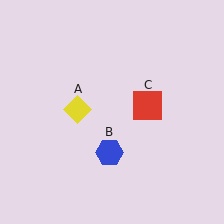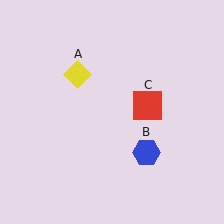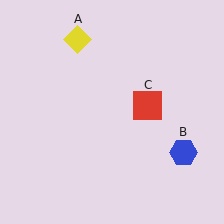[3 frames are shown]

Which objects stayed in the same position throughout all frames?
Red square (object C) remained stationary.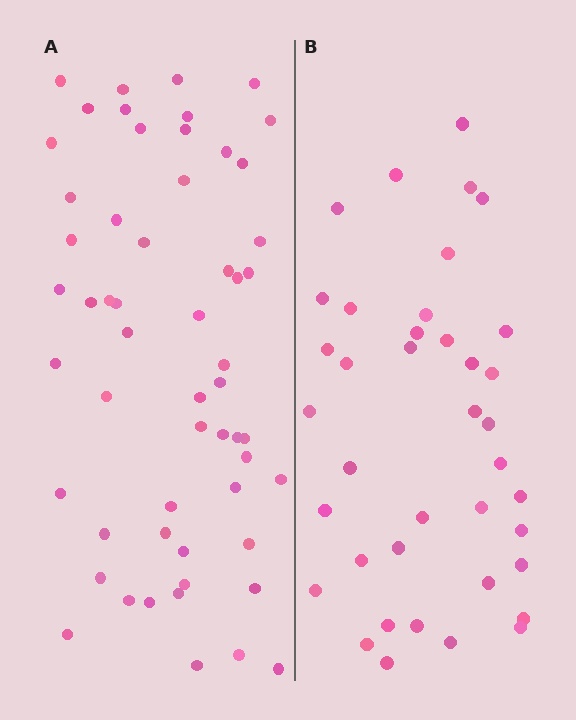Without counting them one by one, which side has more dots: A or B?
Region A (the left region) has more dots.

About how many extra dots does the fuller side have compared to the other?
Region A has approximately 15 more dots than region B.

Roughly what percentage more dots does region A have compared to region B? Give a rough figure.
About 45% more.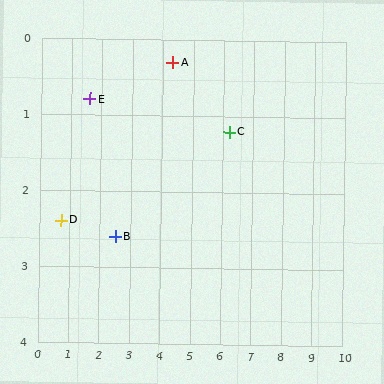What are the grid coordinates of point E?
Point E is at approximately (1.6, 0.8).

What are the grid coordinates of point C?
Point C is at approximately (6.2, 1.2).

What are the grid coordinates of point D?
Point D is at approximately (0.7, 2.4).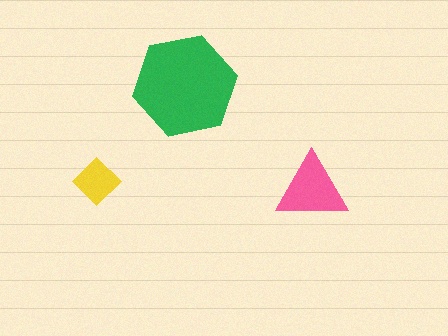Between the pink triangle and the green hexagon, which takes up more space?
The green hexagon.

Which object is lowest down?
The pink triangle is bottommost.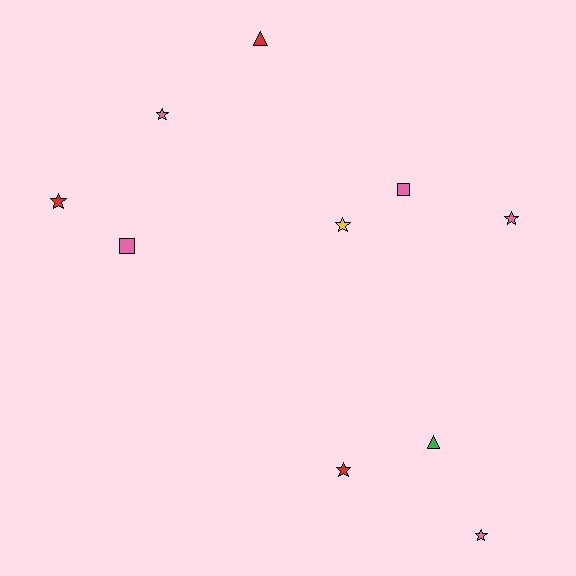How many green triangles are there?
There is 1 green triangle.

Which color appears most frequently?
Pink, with 5 objects.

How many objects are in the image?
There are 10 objects.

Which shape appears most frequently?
Star, with 6 objects.